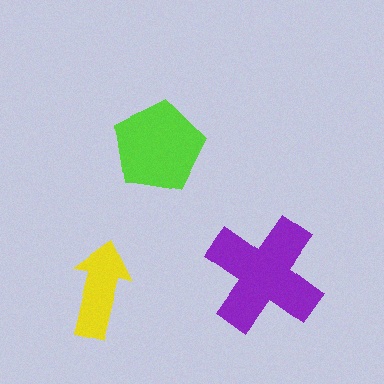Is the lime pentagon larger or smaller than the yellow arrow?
Larger.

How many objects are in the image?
There are 3 objects in the image.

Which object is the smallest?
The yellow arrow.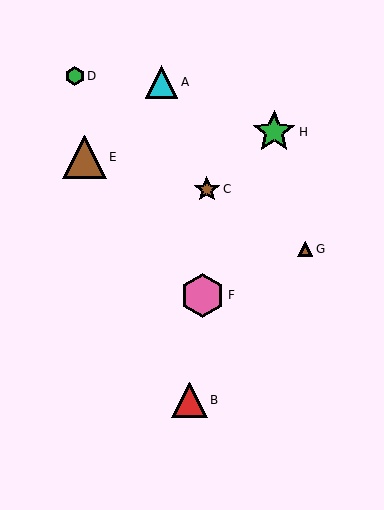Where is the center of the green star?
The center of the green star is at (274, 132).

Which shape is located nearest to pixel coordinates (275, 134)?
The green star (labeled H) at (274, 132) is nearest to that location.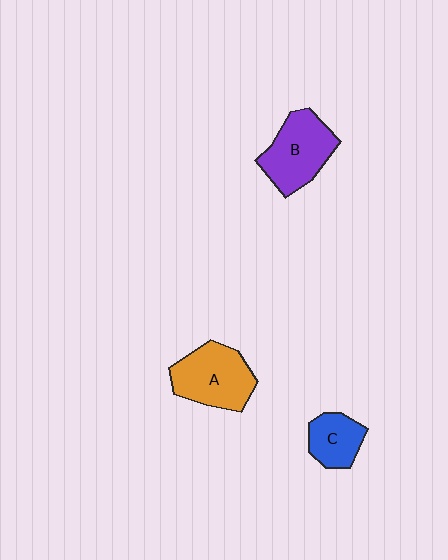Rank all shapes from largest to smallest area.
From largest to smallest: A (orange), B (purple), C (blue).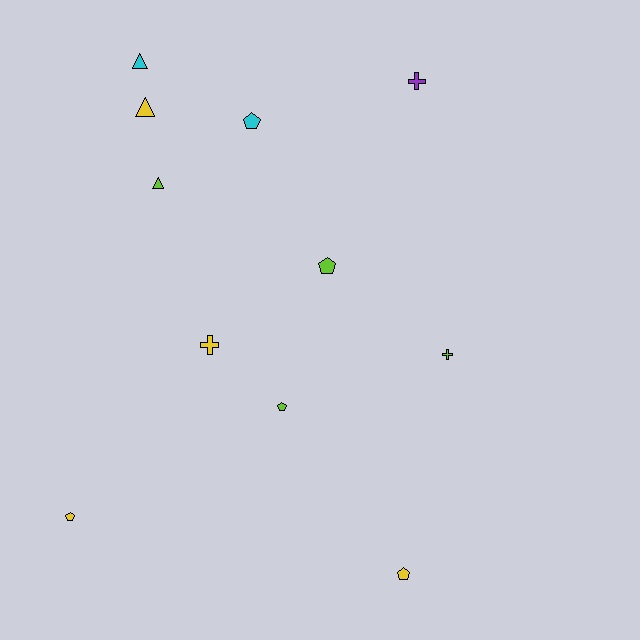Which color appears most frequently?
Yellow, with 4 objects.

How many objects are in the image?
There are 11 objects.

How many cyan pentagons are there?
There is 1 cyan pentagon.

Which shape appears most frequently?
Pentagon, with 5 objects.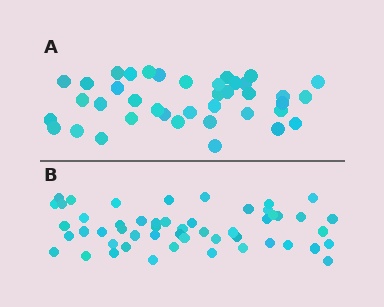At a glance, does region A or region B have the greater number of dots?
Region B (the bottom region) has more dots.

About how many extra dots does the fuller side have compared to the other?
Region B has approximately 15 more dots than region A.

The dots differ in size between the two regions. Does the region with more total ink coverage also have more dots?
No. Region A has more total ink coverage because its dots are larger, but region B actually contains more individual dots. Total area can be misleading — the number of items is what matters here.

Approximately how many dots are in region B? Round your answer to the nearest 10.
About 50 dots. (The exact count is 52, which rounds to 50.)